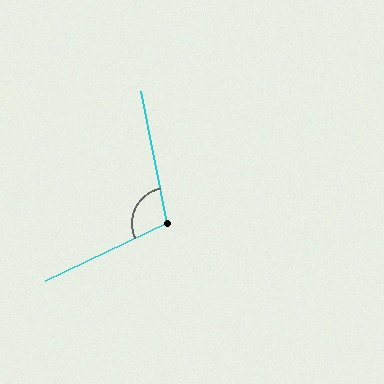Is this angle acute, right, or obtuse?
It is obtuse.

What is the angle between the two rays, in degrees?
Approximately 104 degrees.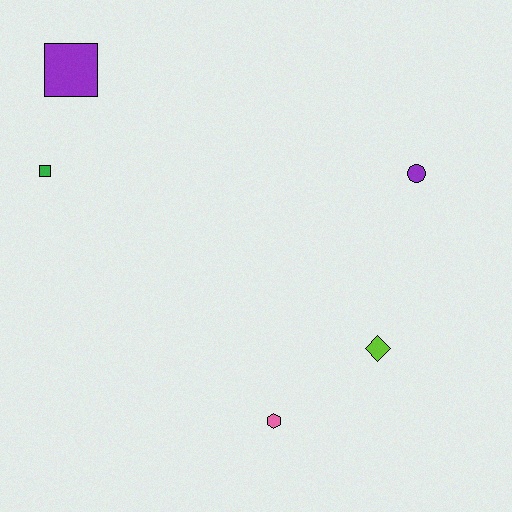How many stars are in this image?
There are no stars.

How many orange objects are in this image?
There are no orange objects.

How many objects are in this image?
There are 5 objects.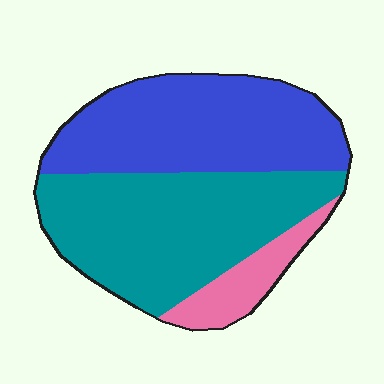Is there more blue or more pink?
Blue.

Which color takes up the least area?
Pink, at roughly 10%.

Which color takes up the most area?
Teal, at roughly 45%.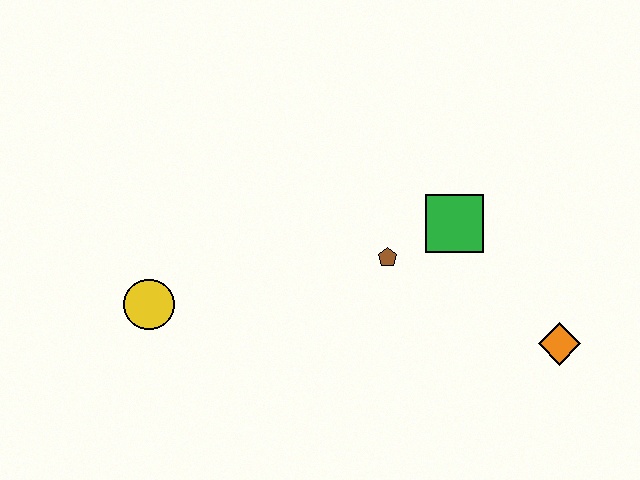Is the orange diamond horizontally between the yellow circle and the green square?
No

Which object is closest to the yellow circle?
The brown pentagon is closest to the yellow circle.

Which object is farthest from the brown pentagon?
The yellow circle is farthest from the brown pentagon.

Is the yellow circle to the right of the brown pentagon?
No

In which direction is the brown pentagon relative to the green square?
The brown pentagon is to the left of the green square.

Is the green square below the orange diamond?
No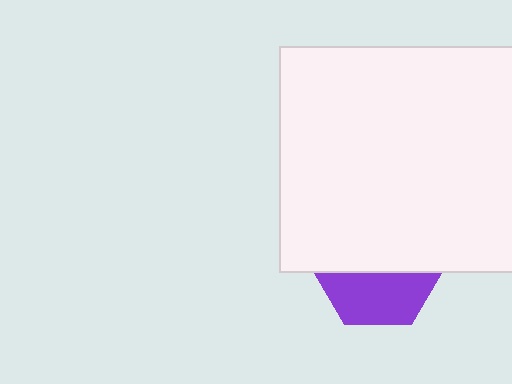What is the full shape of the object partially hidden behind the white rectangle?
The partially hidden object is a purple hexagon.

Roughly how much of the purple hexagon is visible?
A small part of it is visible (roughly 42%).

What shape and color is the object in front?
The object in front is a white rectangle.